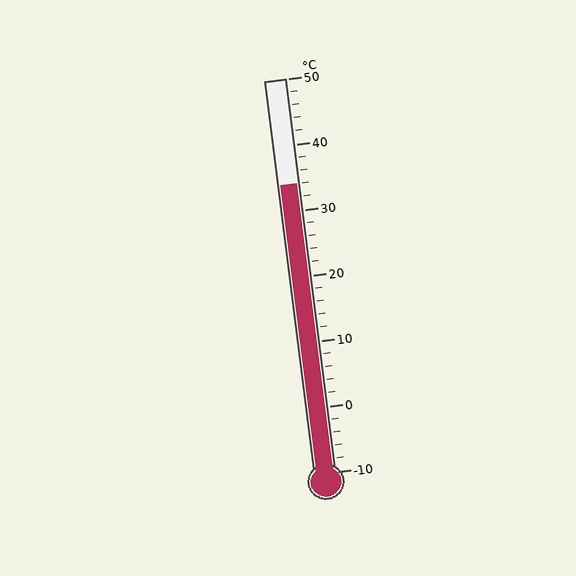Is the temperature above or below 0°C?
The temperature is above 0°C.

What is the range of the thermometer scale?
The thermometer scale ranges from -10°C to 50°C.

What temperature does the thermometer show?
The thermometer shows approximately 34°C.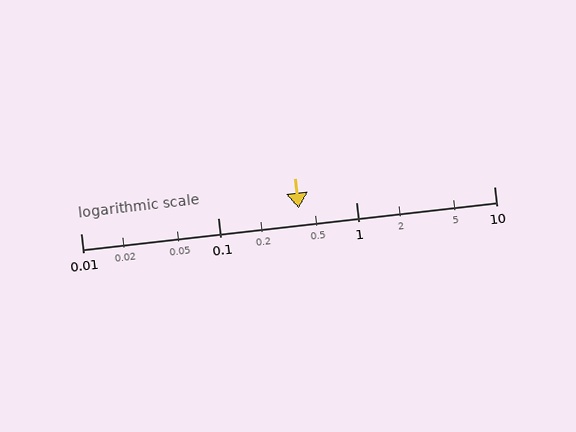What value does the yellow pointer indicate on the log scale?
The pointer indicates approximately 0.38.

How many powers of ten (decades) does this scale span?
The scale spans 3 decades, from 0.01 to 10.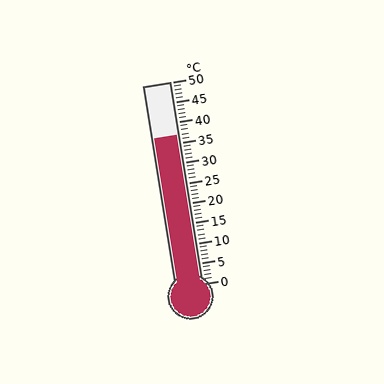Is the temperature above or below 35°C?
The temperature is above 35°C.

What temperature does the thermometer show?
The thermometer shows approximately 37°C.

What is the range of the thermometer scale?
The thermometer scale ranges from 0°C to 50°C.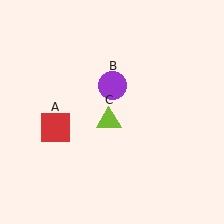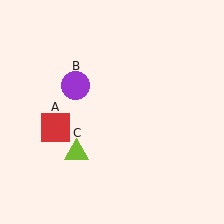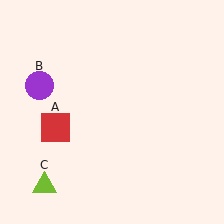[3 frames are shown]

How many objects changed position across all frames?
2 objects changed position: purple circle (object B), lime triangle (object C).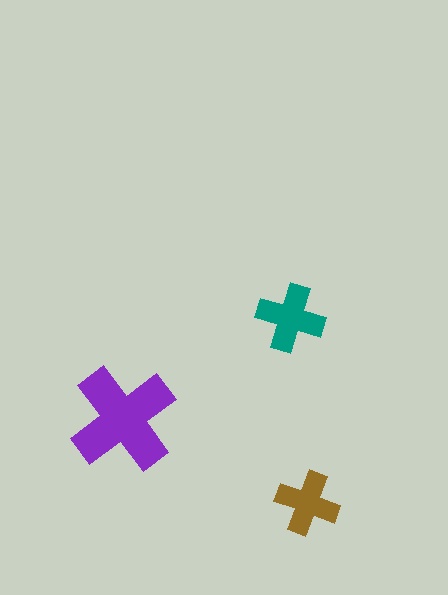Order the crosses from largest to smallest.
the purple one, the teal one, the brown one.